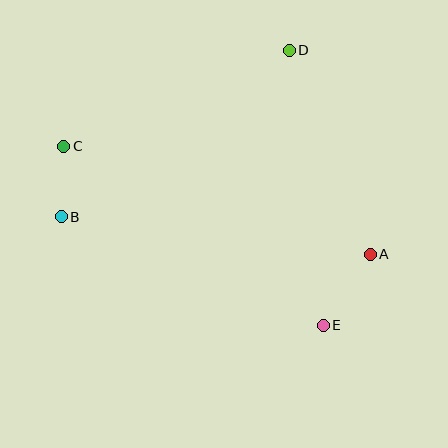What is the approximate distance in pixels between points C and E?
The distance between C and E is approximately 315 pixels.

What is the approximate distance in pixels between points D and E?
The distance between D and E is approximately 277 pixels.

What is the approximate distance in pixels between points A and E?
The distance between A and E is approximately 85 pixels.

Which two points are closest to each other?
Points B and C are closest to each other.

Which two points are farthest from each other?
Points A and C are farthest from each other.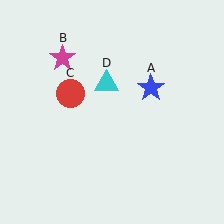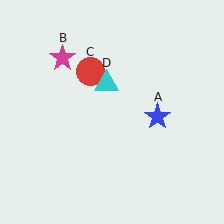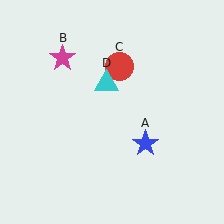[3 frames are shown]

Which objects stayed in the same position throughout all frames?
Magenta star (object B) and cyan triangle (object D) remained stationary.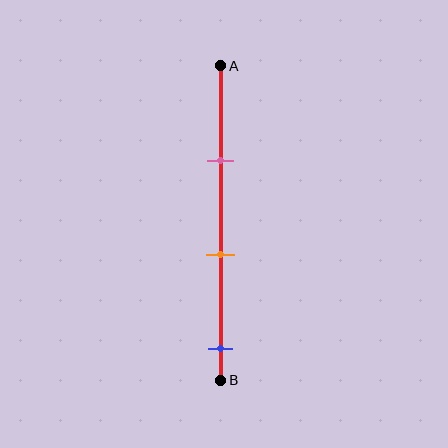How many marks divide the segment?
There are 3 marks dividing the segment.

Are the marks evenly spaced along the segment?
Yes, the marks are approximately evenly spaced.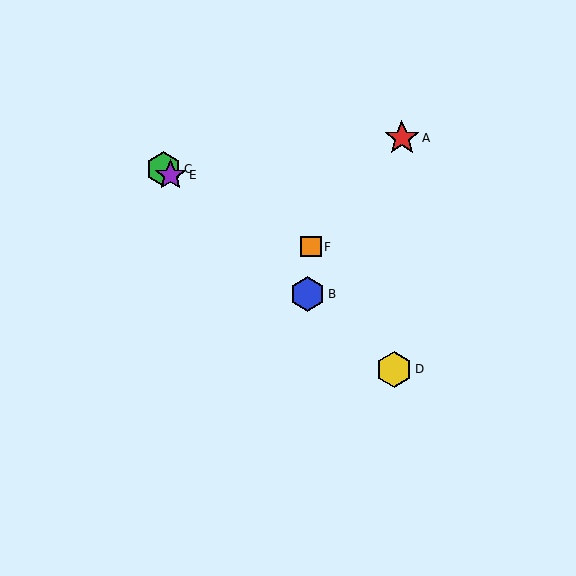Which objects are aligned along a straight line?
Objects B, C, D, E are aligned along a straight line.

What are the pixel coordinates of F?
Object F is at (311, 247).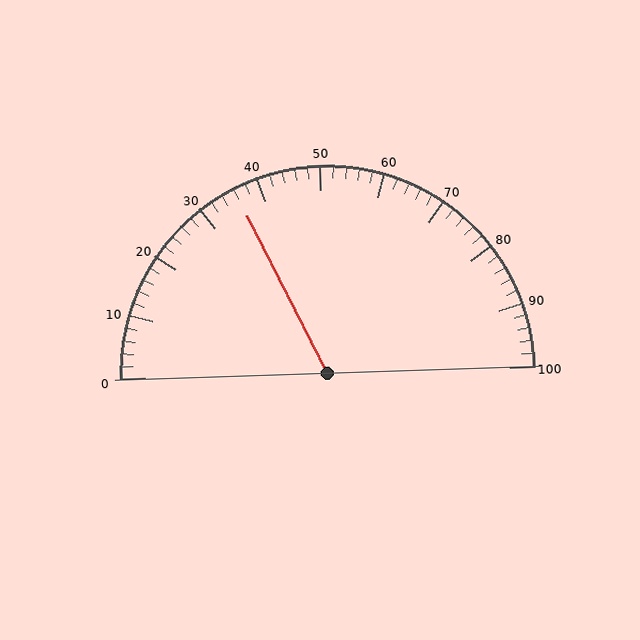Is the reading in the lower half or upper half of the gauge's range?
The reading is in the lower half of the range (0 to 100).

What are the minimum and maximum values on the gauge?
The gauge ranges from 0 to 100.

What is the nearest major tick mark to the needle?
The nearest major tick mark is 40.